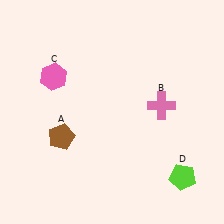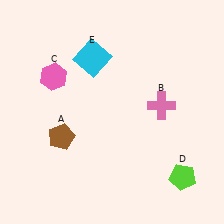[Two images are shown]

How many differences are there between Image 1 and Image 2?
There is 1 difference between the two images.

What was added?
A cyan square (E) was added in Image 2.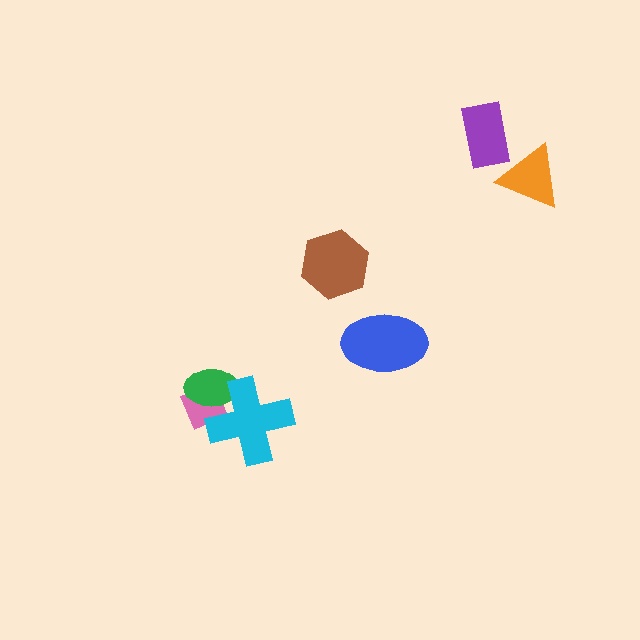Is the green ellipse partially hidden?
Yes, it is partially covered by another shape.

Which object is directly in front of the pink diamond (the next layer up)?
The green ellipse is directly in front of the pink diamond.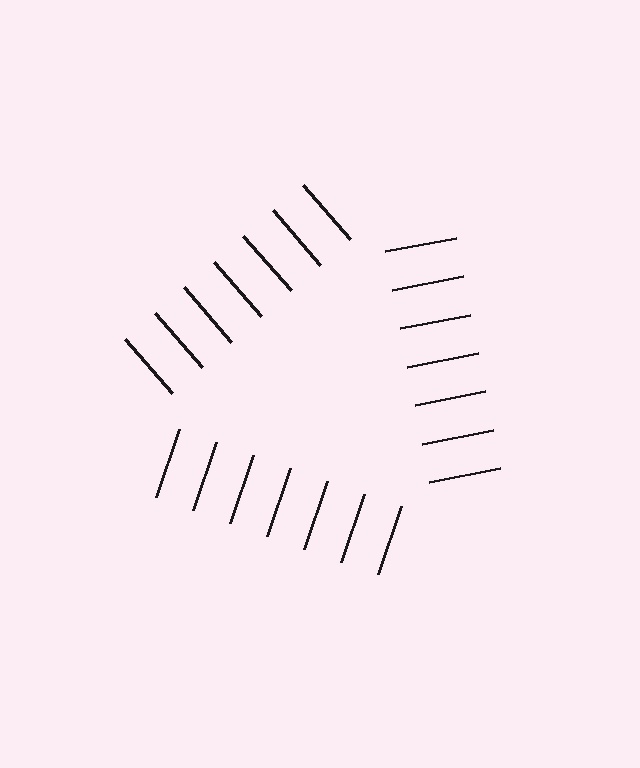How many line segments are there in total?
21 — 7 along each of the 3 edges.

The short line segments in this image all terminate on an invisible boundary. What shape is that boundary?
An illusory triangle — the line segments terminate on its edges but no continuous stroke is drawn.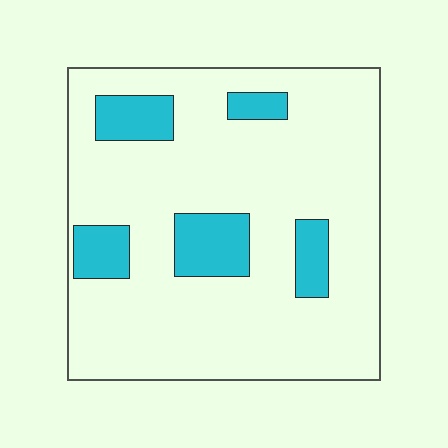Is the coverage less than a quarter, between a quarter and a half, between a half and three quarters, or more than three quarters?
Less than a quarter.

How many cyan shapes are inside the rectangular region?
5.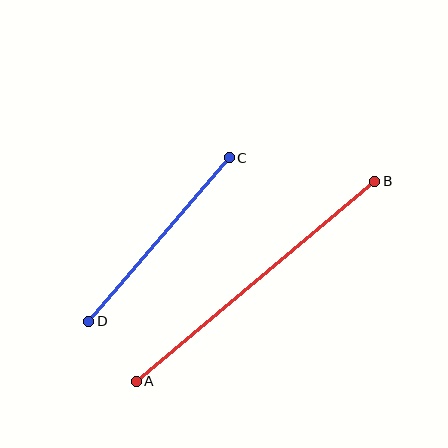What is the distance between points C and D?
The distance is approximately 216 pixels.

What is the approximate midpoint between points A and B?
The midpoint is at approximately (256, 281) pixels.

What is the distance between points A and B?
The distance is approximately 311 pixels.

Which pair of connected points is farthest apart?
Points A and B are farthest apart.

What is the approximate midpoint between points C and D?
The midpoint is at approximately (159, 239) pixels.